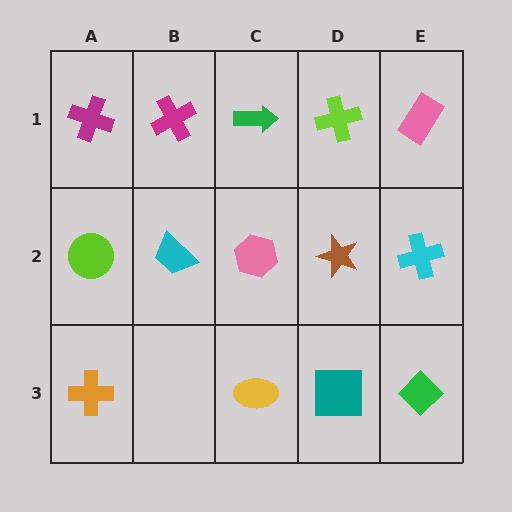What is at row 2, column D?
A brown star.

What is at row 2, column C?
A pink hexagon.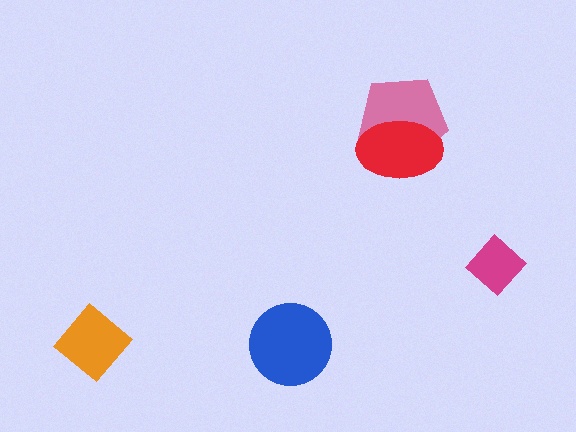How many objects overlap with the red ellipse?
1 object overlaps with the red ellipse.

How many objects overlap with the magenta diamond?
0 objects overlap with the magenta diamond.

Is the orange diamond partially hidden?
No, no other shape covers it.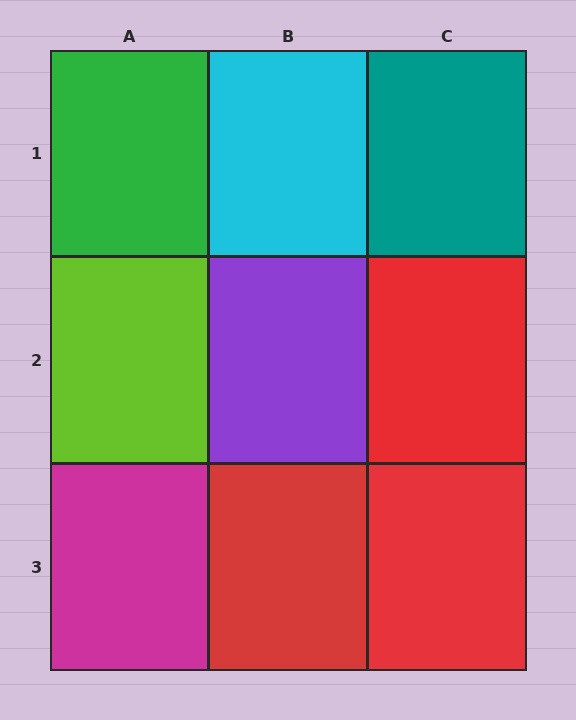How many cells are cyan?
1 cell is cyan.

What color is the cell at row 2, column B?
Purple.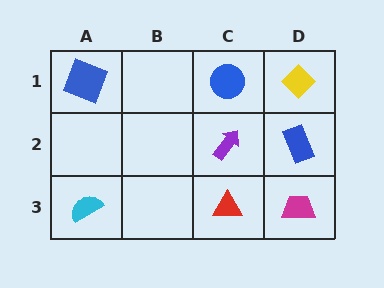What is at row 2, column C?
A purple arrow.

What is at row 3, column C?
A red triangle.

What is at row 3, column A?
A cyan semicircle.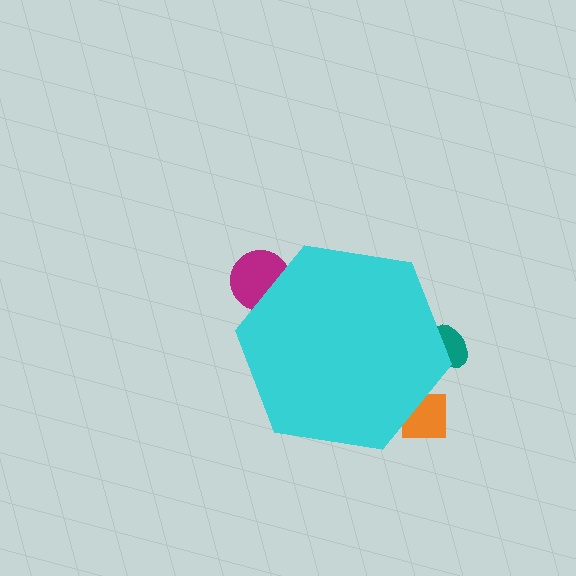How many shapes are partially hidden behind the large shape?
3 shapes are partially hidden.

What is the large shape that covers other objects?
A cyan hexagon.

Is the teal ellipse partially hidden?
Yes, the teal ellipse is partially hidden behind the cyan hexagon.